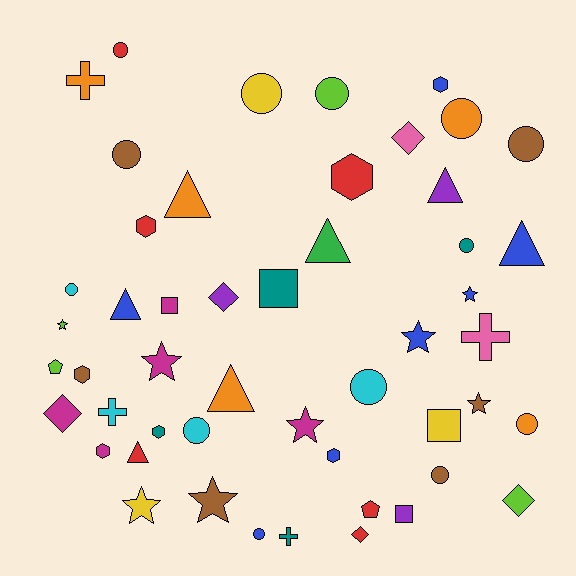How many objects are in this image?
There are 50 objects.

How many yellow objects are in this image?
There are 3 yellow objects.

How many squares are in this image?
There are 4 squares.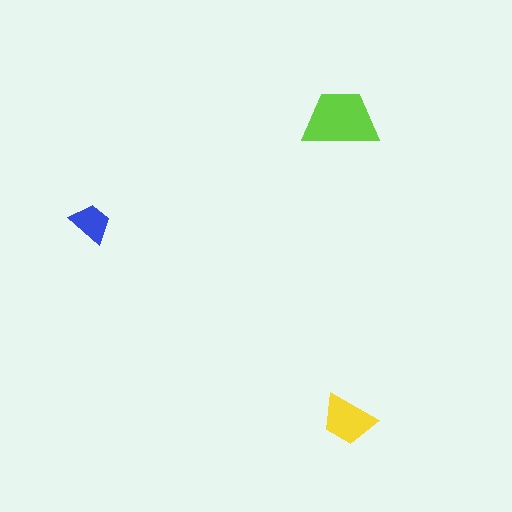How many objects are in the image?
There are 3 objects in the image.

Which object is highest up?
The lime trapezoid is topmost.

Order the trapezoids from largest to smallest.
the lime one, the yellow one, the blue one.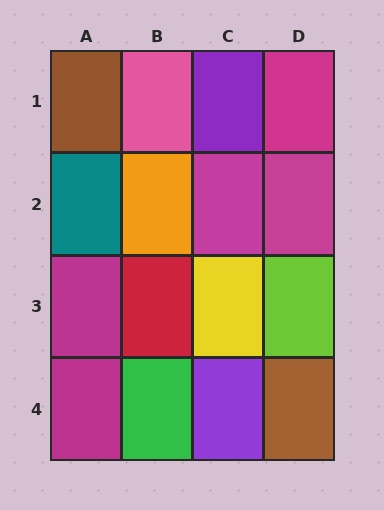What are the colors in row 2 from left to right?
Teal, orange, magenta, magenta.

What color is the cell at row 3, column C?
Yellow.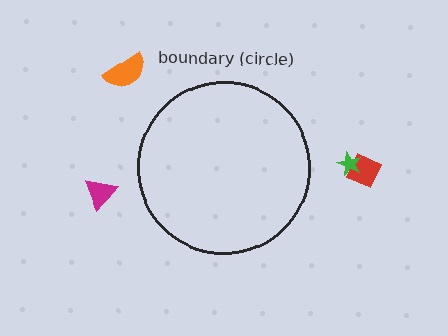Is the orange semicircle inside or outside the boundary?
Outside.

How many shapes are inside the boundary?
0 inside, 4 outside.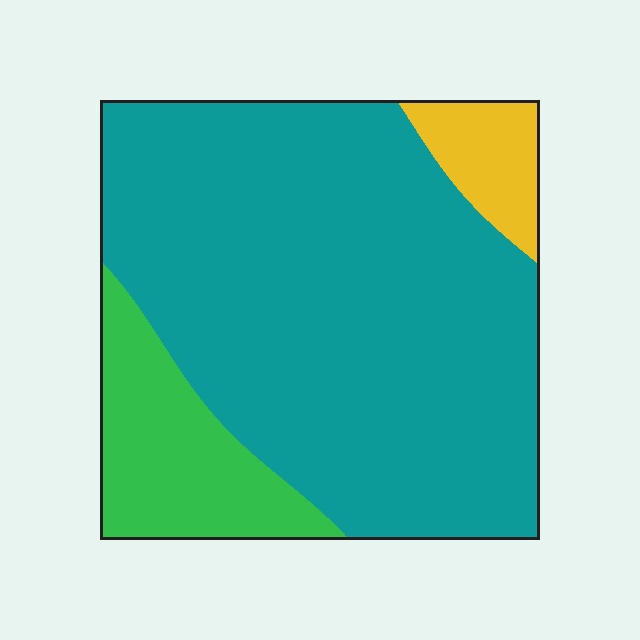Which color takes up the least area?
Yellow, at roughly 5%.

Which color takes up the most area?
Teal, at roughly 75%.